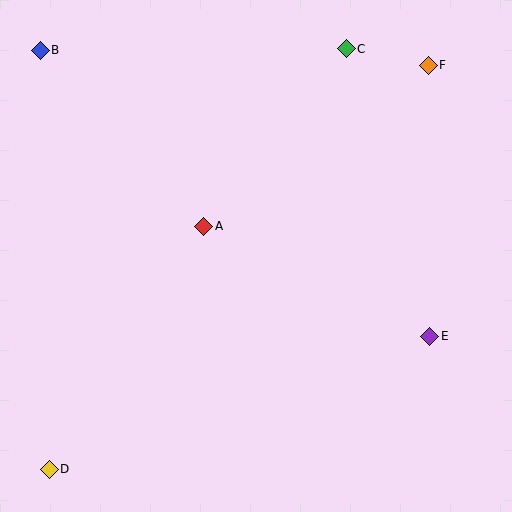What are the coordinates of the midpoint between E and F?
The midpoint between E and F is at (429, 201).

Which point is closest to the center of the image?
Point A at (204, 226) is closest to the center.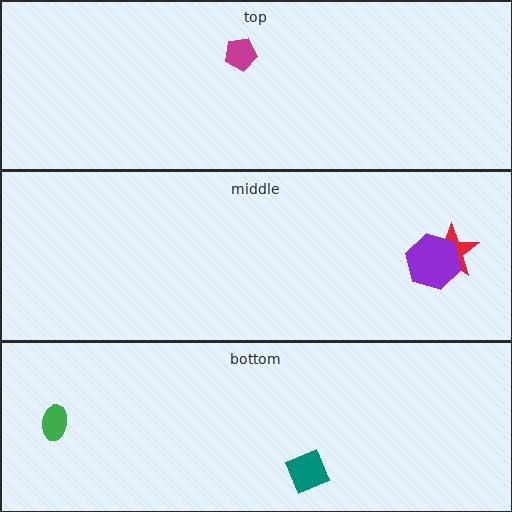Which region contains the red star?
The middle region.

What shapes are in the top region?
The magenta pentagon.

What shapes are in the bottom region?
The teal diamond, the green ellipse.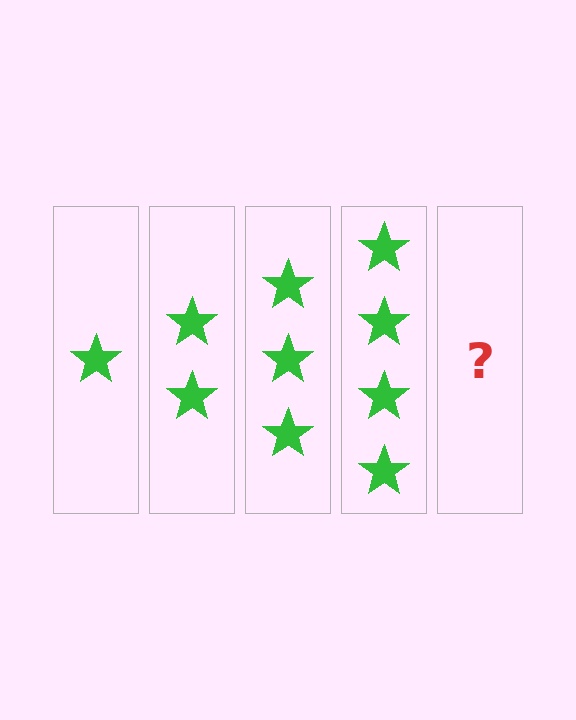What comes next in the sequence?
The next element should be 5 stars.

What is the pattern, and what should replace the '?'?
The pattern is that each step adds one more star. The '?' should be 5 stars.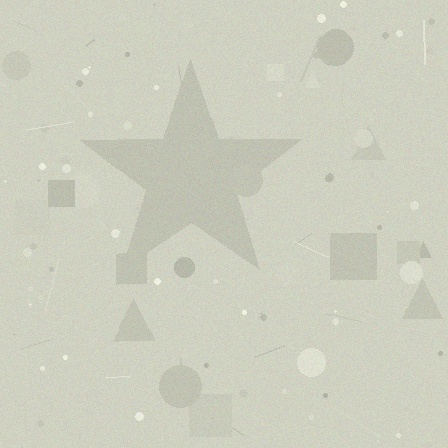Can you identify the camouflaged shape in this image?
The camouflaged shape is a star.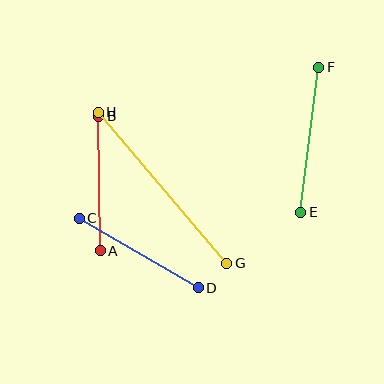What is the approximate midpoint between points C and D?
The midpoint is at approximately (139, 253) pixels.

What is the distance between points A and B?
The distance is approximately 134 pixels.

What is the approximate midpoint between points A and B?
The midpoint is at approximately (99, 183) pixels.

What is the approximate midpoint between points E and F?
The midpoint is at approximately (310, 140) pixels.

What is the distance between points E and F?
The distance is approximately 146 pixels.